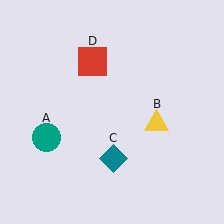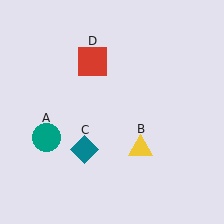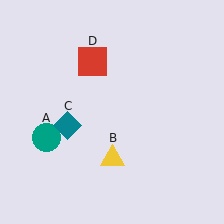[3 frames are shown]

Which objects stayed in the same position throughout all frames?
Teal circle (object A) and red square (object D) remained stationary.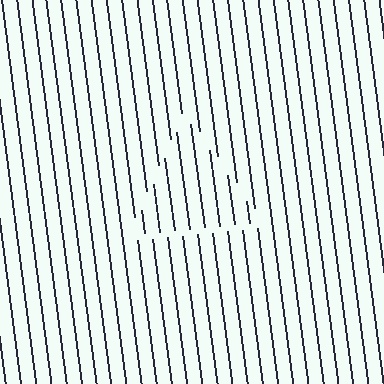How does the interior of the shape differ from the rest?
The interior of the shape contains the same grating, shifted by half a period — the contour is defined by the phase discontinuity where line-ends from the inner and outer gratings abut.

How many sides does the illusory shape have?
3 sides — the line-ends trace a triangle.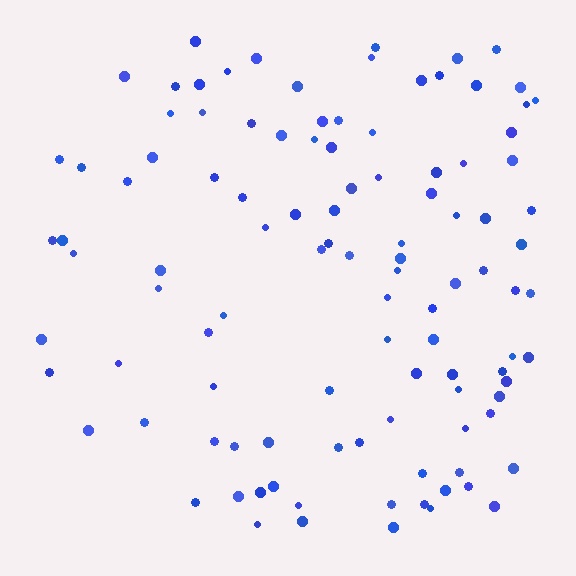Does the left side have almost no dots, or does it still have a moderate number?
Still a moderate number, just noticeably fewer than the right.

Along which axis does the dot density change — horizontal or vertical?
Horizontal.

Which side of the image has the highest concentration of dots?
The right.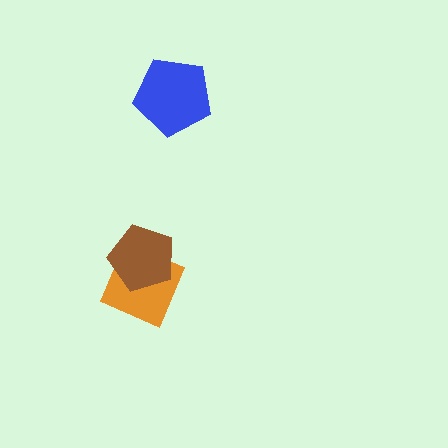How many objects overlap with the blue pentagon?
0 objects overlap with the blue pentagon.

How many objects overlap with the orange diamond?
1 object overlaps with the orange diamond.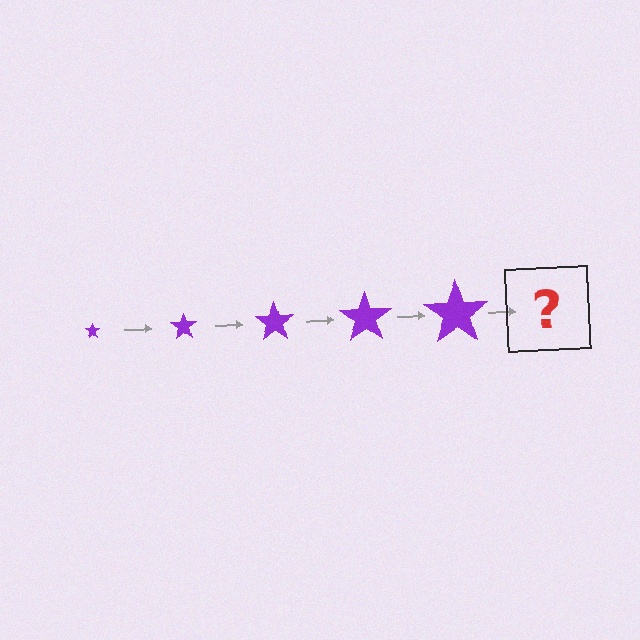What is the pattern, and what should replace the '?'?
The pattern is that the star gets progressively larger each step. The '?' should be a purple star, larger than the previous one.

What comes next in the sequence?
The next element should be a purple star, larger than the previous one.